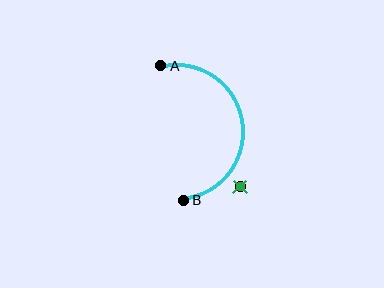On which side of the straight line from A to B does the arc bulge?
The arc bulges to the right of the straight line connecting A and B.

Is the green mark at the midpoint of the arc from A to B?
No — the green mark does not lie on the arc at all. It sits slightly outside the curve.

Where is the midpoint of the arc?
The arc midpoint is the point on the curve farthest from the straight line joining A and B. It sits to the right of that line.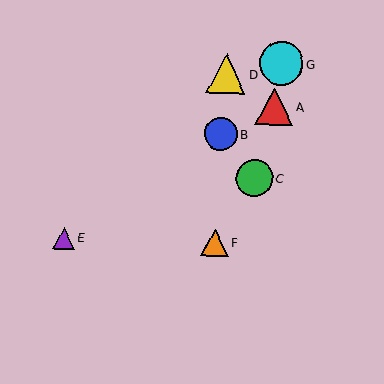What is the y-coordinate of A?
Object A is at y≈106.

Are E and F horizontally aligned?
Yes, both are at y≈238.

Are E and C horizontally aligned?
No, E is at y≈238 and C is at y≈178.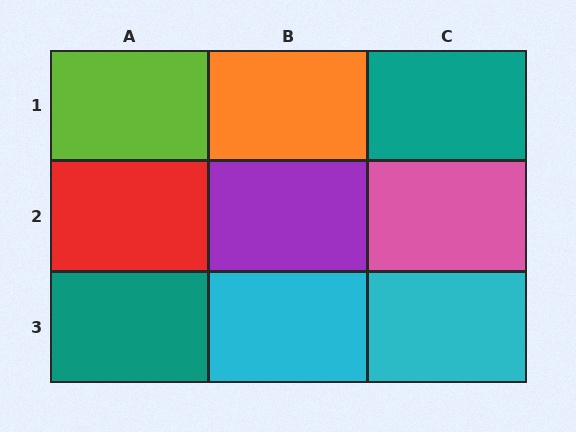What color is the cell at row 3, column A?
Teal.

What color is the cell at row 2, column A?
Red.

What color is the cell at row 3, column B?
Cyan.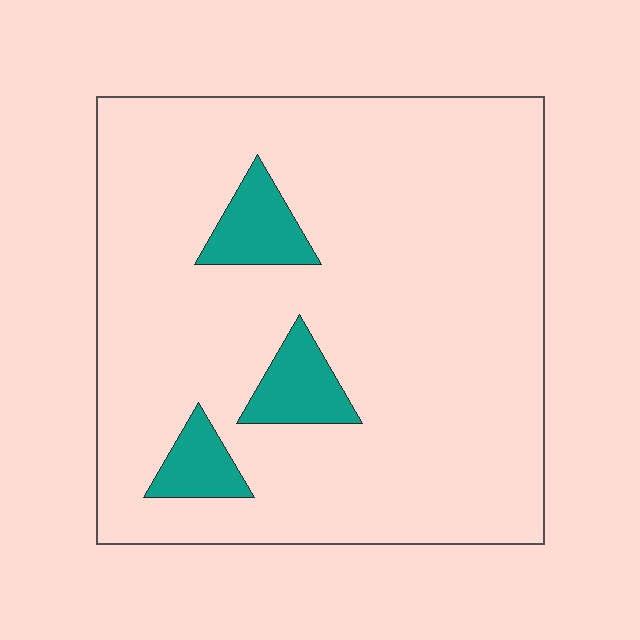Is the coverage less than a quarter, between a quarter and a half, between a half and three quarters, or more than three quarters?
Less than a quarter.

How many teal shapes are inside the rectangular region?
3.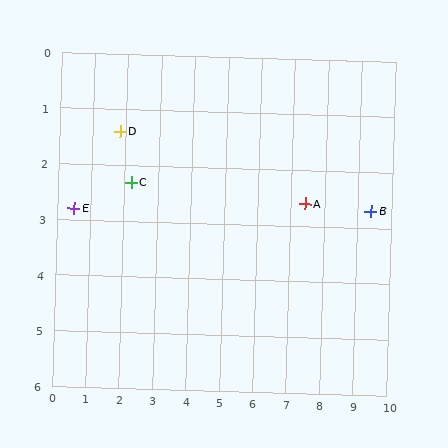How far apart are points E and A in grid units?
Points E and A are about 6.9 grid units apart.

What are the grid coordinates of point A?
Point A is at approximately (7.4, 2.6).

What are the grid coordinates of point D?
Point D is at approximately (1.8, 1.4).